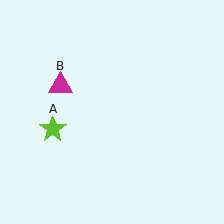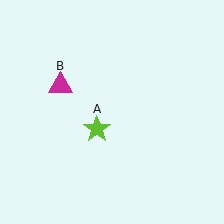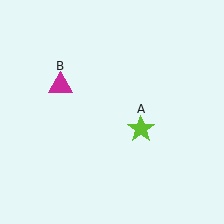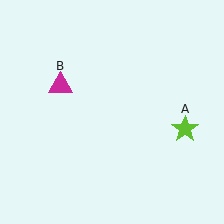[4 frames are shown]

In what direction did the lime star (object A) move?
The lime star (object A) moved right.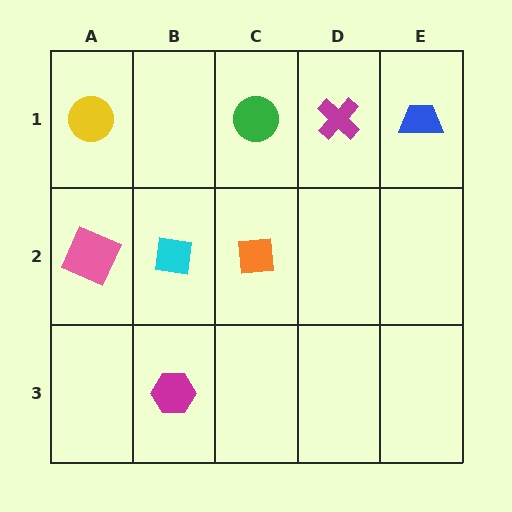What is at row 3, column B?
A magenta hexagon.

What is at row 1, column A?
A yellow circle.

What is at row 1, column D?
A magenta cross.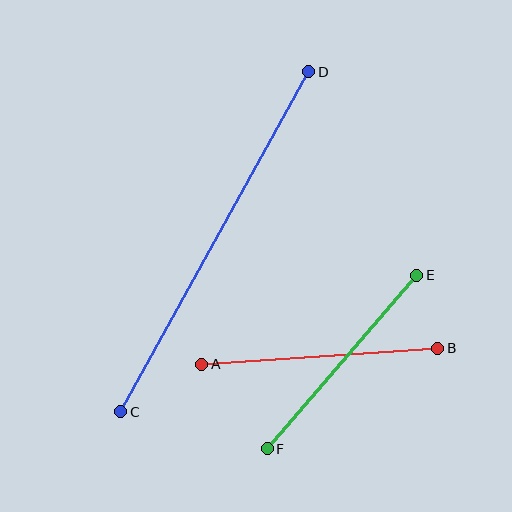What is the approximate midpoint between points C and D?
The midpoint is at approximately (215, 242) pixels.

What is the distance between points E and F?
The distance is approximately 229 pixels.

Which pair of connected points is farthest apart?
Points C and D are farthest apart.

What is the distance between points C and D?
The distance is approximately 388 pixels.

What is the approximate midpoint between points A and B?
The midpoint is at approximately (320, 356) pixels.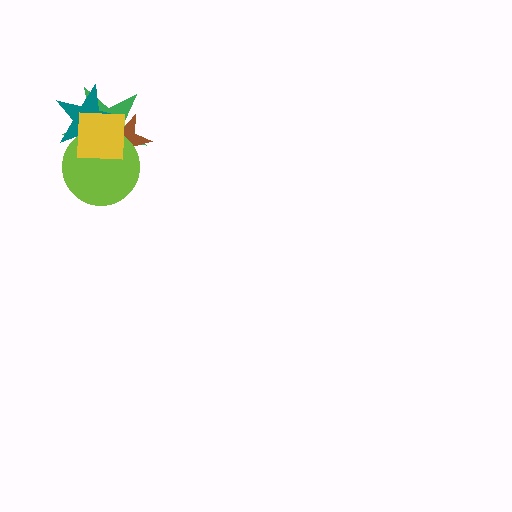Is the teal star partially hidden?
Yes, it is partially covered by another shape.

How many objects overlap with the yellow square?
4 objects overlap with the yellow square.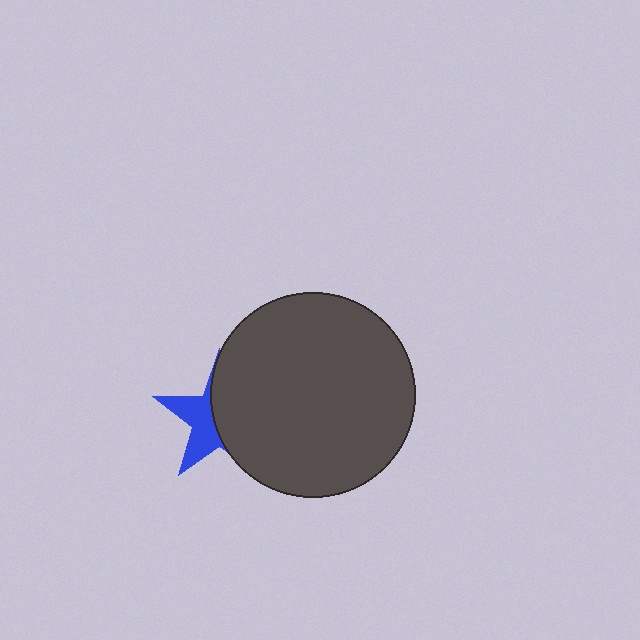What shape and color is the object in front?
The object in front is a dark gray circle.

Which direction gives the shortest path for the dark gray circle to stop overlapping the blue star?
Moving right gives the shortest separation.